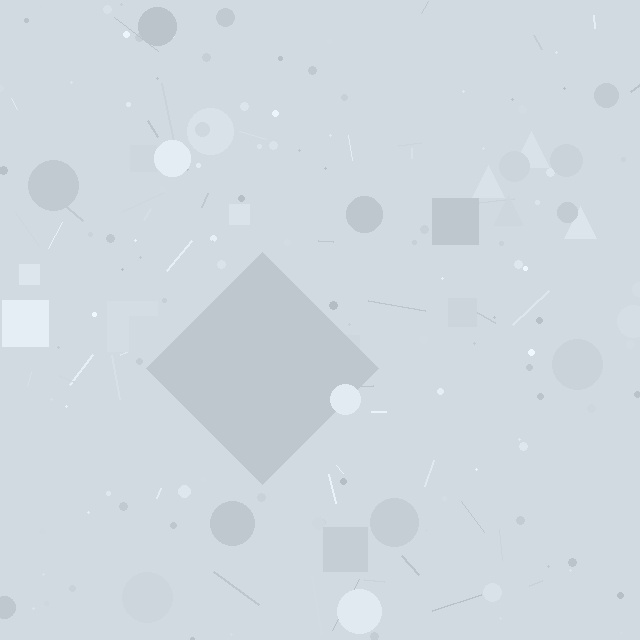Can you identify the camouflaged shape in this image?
The camouflaged shape is a diamond.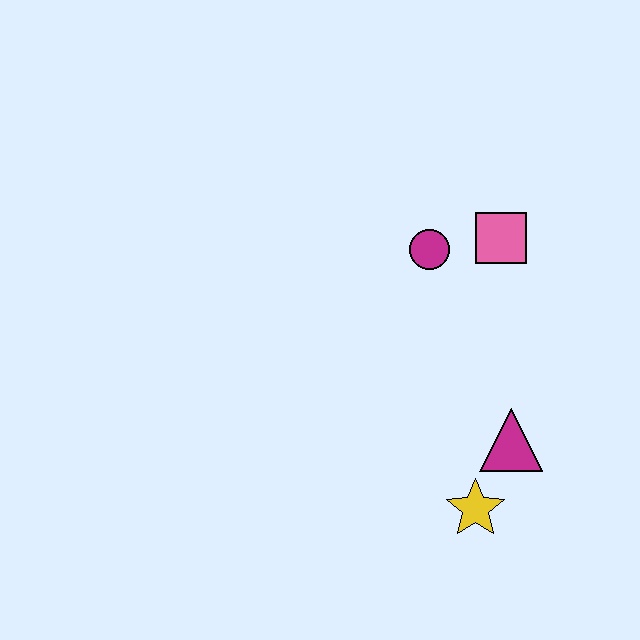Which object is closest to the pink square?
The magenta circle is closest to the pink square.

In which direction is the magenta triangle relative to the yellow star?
The magenta triangle is above the yellow star.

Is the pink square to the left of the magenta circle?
No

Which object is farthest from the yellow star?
The pink square is farthest from the yellow star.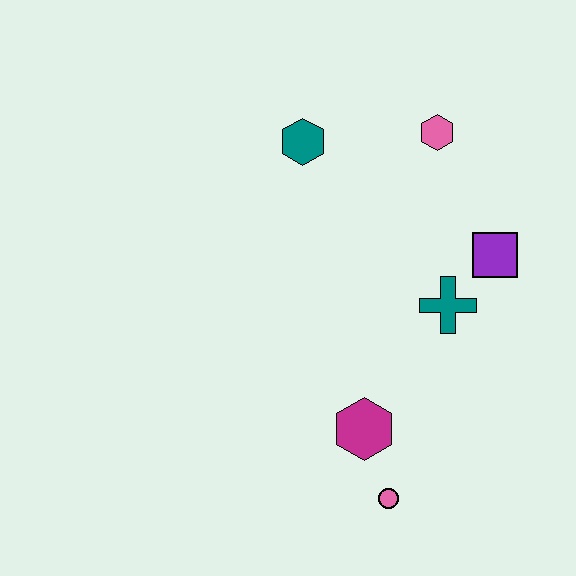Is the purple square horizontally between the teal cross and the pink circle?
No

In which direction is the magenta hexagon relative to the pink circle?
The magenta hexagon is above the pink circle.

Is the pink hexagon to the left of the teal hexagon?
No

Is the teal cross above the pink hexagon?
No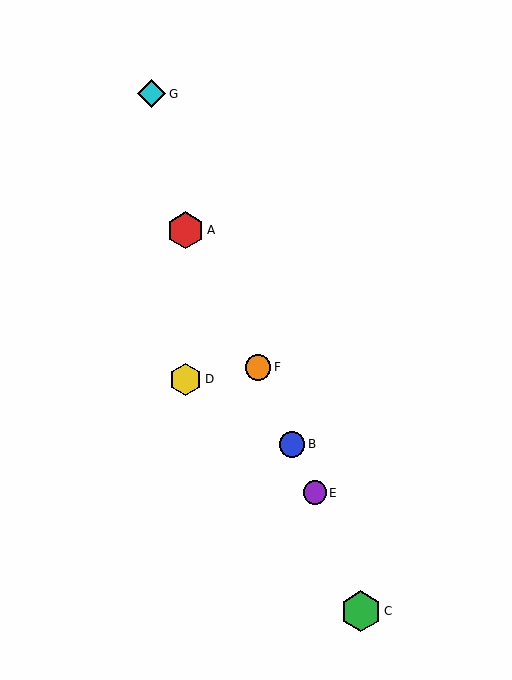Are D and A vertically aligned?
Yes, both are at x≈185.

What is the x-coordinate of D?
Object D is at x≈185.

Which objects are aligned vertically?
Objects A, D are aligned vertically.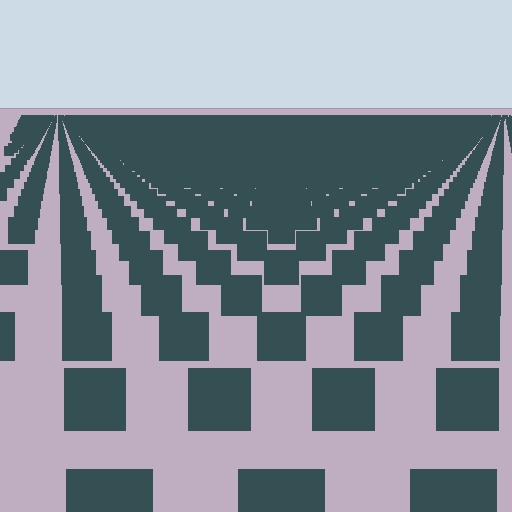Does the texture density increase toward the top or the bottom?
Density increases toward the top.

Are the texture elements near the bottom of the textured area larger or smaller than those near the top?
Larger. Near the bottom, elements are closer to the viewer and appear at a bigger on-screen size.